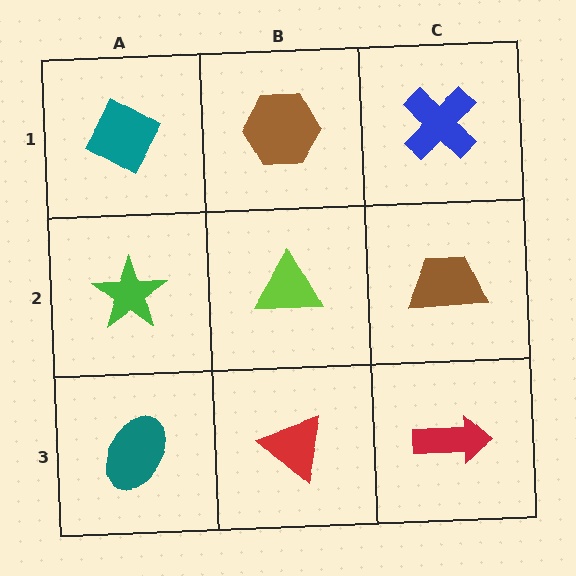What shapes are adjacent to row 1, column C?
A brown trapezoid (row 2, column C), a brown hexagon (row 1, column B).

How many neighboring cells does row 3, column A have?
2.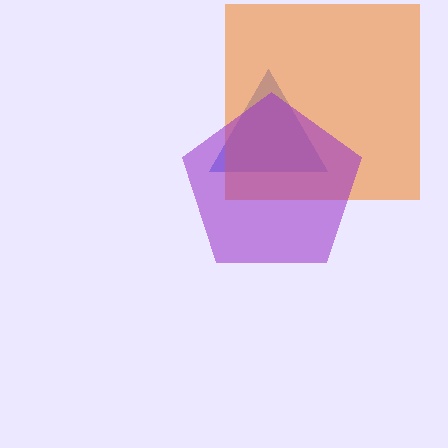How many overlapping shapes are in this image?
There are 3 overlapping shapes in the image.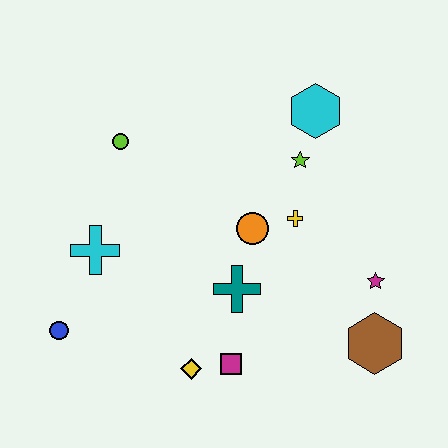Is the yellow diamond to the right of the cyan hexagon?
No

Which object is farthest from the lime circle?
The brown hexagon is farthest from the lime circle.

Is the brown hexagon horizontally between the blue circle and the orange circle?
No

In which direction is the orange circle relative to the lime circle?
The orange circle is to the right of the lime circle.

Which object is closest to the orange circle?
The yellow cross is closest to the orange circle.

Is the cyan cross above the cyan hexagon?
No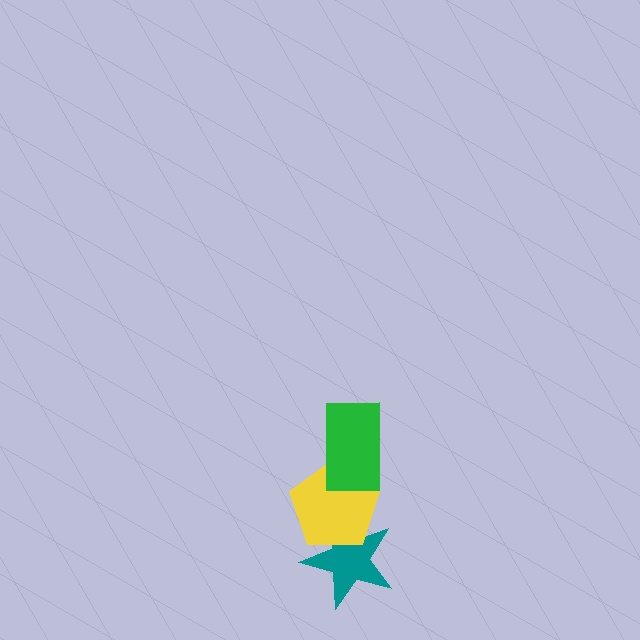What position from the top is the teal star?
The teal star is 3rd from the top.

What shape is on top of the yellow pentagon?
The green rectangle is on top of the yellow pentagon.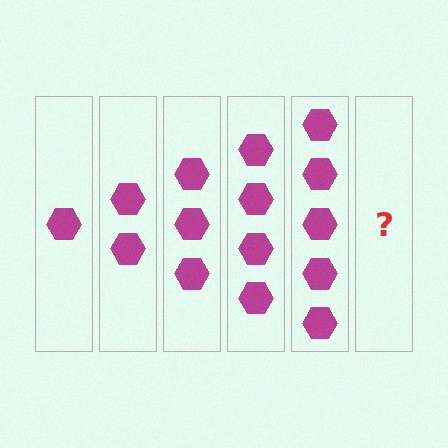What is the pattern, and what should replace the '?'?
The pattern is that each step adds one more hexagon. The '?' should be 6 hexagons.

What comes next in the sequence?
The next element should be 6 hexagons.